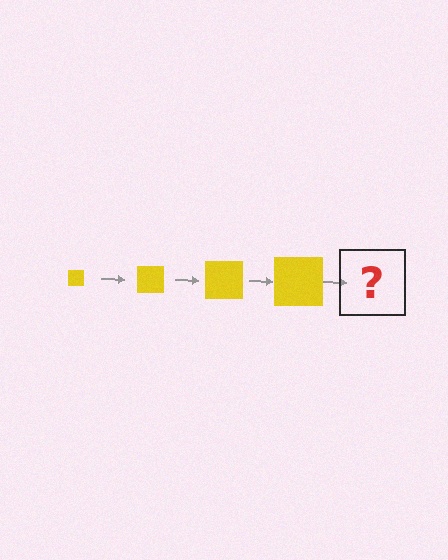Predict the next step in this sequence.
The next step is a yellow square, larger than the previous one.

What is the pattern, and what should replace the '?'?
The pattern is that the square gets progressively larger each step. The '?' should be a yellow square, larger than the previous one.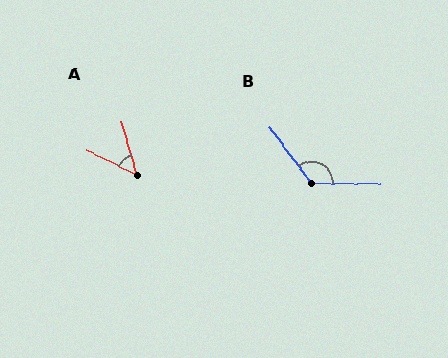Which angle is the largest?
B, at approximately 127 degrees.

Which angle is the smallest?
A, at approximately 49 degrees.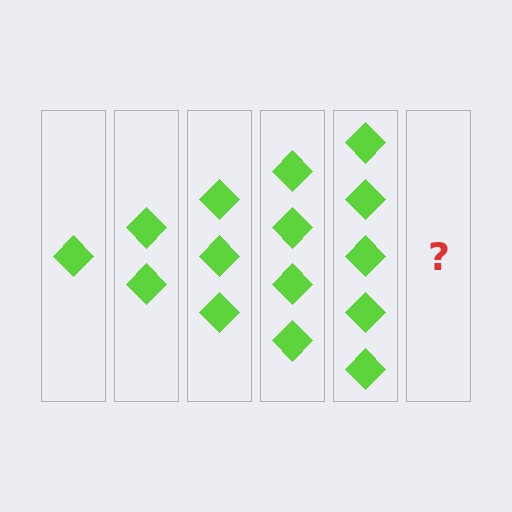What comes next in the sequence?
The next element should be 6 diamonds.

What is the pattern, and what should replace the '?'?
The pattern is that each step adds one more diamond. The '?' should be 6 diamonds.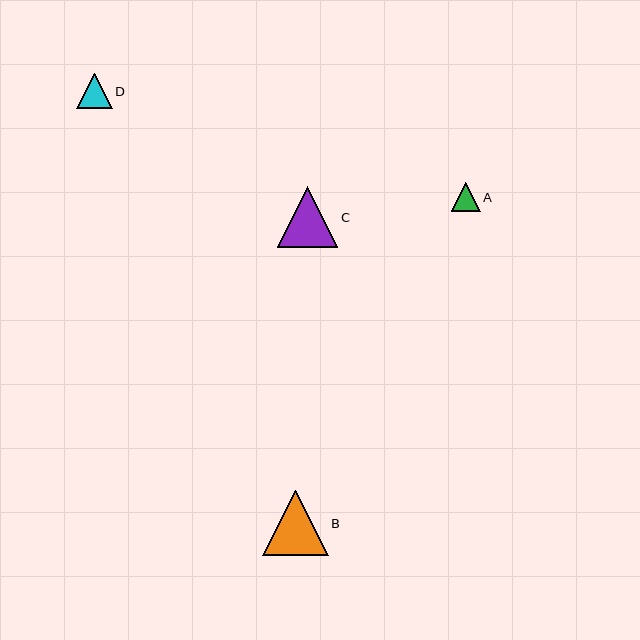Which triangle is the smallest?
Triangle A is the smallest with a size of approximately 29 pixels.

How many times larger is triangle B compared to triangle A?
Triangle B is approximately 2.3 times the size of triangle A.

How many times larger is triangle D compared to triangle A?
Triangle D is approximately 1.2 times the size of triangle A.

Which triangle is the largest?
Triangle B is the largest with a size of approximately 65 pixels.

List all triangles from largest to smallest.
From largest to smallest: B, C, D, A.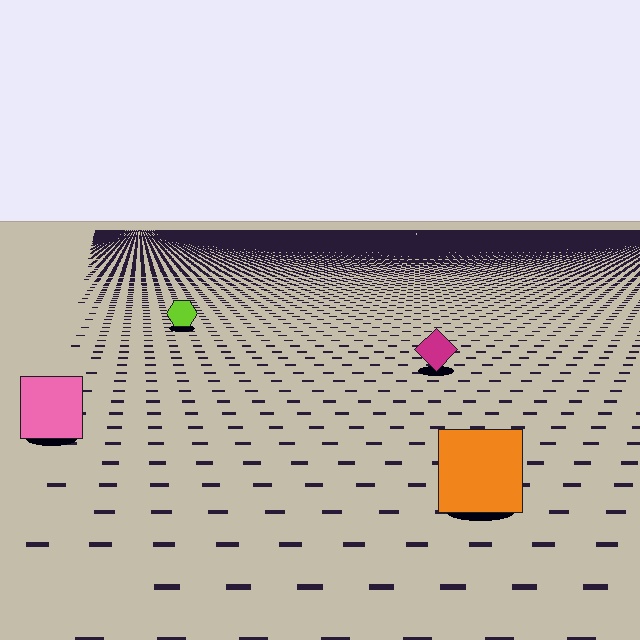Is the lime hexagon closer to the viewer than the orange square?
No. The orange square is closer — you can tell from the texture gradient: the ground texture is coarser near it.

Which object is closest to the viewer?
The orange square is closest. The texture marks near it are larger and more spread out.